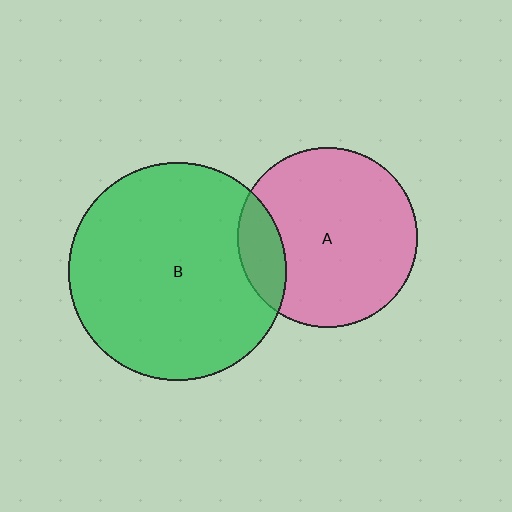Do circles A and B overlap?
Yes.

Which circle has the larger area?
Circle B (green).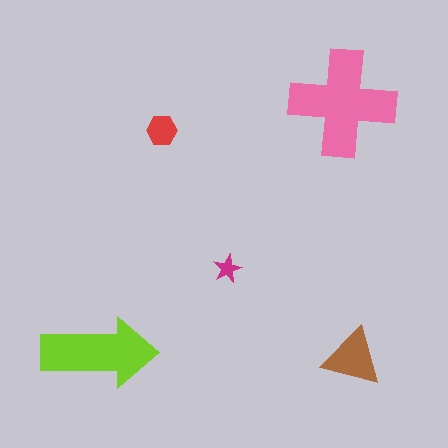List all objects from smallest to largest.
The magenta star, the red hexagon, the brown triangle, the lime arrow, the pink cross.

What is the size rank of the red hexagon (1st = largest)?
4th.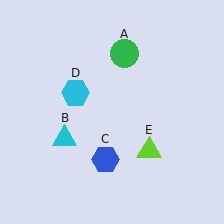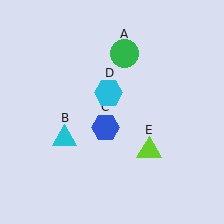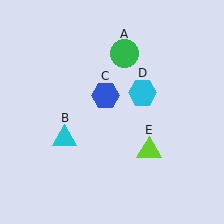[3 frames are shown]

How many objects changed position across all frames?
2 objects changed position: blue hexagon (object C), cyan hexagon (object D).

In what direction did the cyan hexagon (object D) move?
The cyan hexagon (object D) moved right.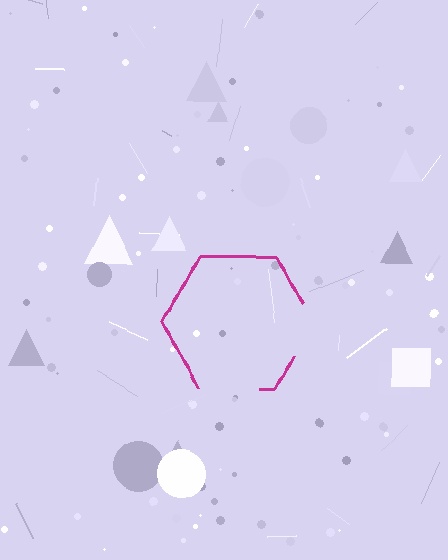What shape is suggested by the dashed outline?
The dashed outline suggests a hexagon.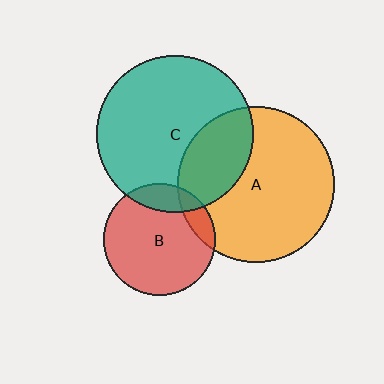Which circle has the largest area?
Circle C (teal).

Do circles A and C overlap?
Yes.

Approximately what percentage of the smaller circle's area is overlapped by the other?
Approximately 30%.